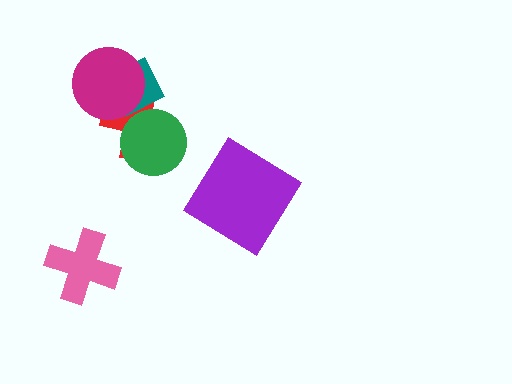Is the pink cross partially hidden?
No, no other shape covers it.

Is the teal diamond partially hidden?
Yes, it is partially covered by another shape.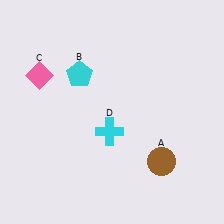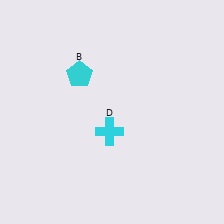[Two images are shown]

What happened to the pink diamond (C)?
The pink diamond (C) was removed in Image 2. It was in the top-left area of Image 1.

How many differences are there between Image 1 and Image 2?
There are 2 differences between the two images.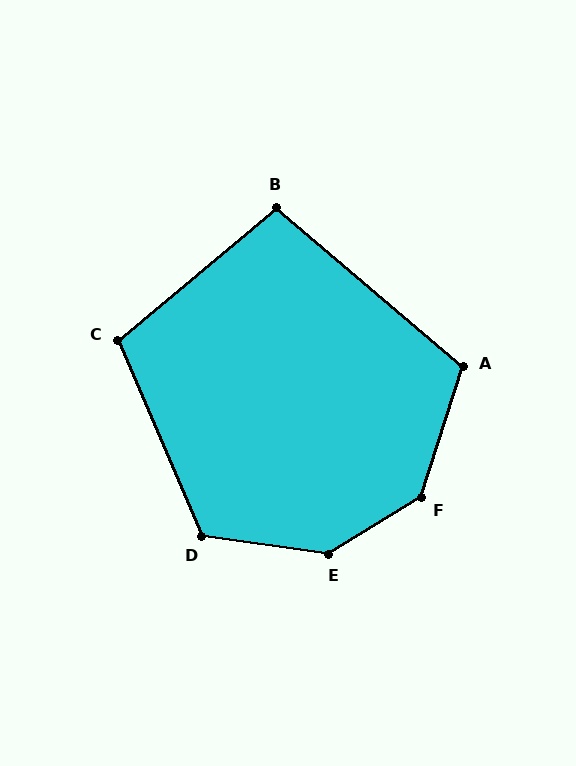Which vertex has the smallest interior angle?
B, at approximately 100 degrees.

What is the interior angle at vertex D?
Approximately 121 degrees (obtuse).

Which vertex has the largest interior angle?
E, at approximately 141 degrees.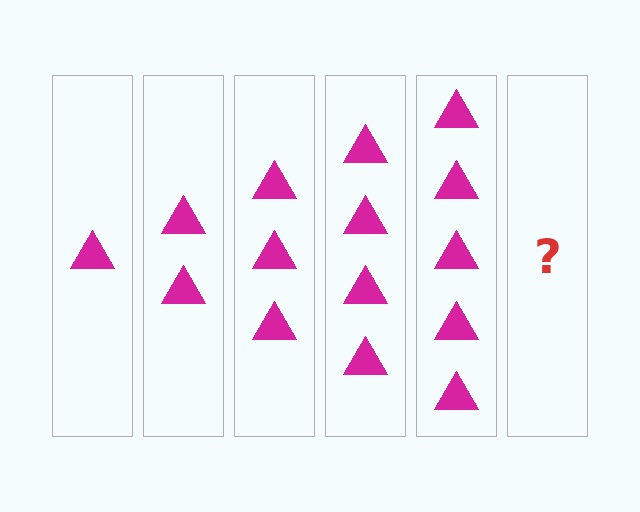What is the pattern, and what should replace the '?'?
The pattern is that each step adds one more triangle. The '?' should be 6 triangles.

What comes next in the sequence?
The next element should be 6 triangles.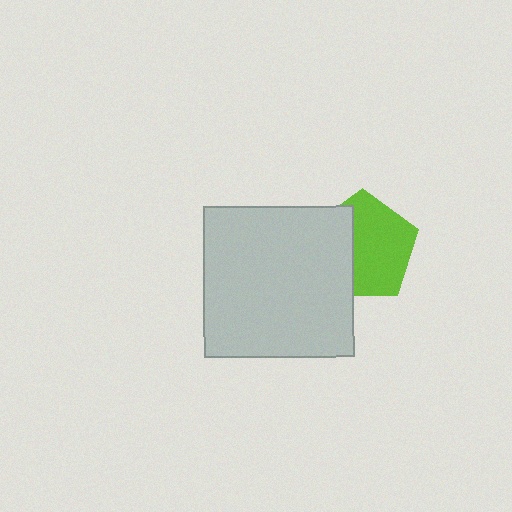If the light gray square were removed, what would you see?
You would see the complete lime pentagon.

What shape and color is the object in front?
The object in front is a light gray square.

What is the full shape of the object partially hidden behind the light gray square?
The partially hidden object is a lime pentagon.